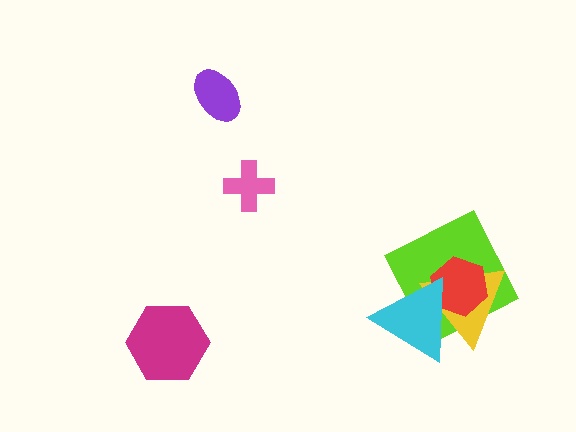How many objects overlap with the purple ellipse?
0 objects overlap with the purple ellipse.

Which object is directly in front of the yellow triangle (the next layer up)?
The red hexagon is directly in front of the yellow triangle.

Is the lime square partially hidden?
Yes, it is partially covered by another shape.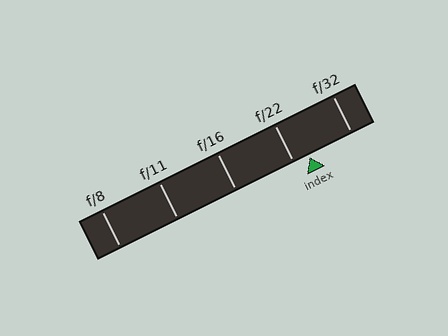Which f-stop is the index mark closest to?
The index mark is closest to f/22.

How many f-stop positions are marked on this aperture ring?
There are 5 f-stop positions marked.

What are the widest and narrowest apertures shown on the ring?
The widest aperture shown is f/8 and the narrowest is f/32.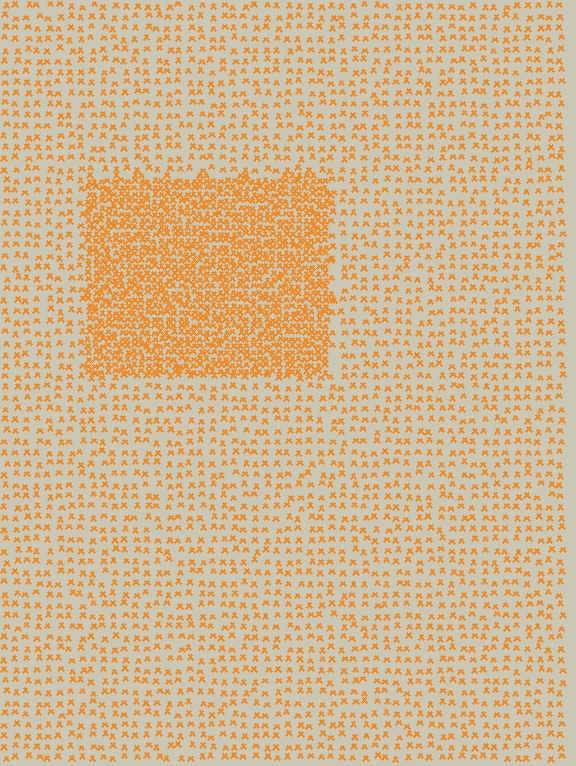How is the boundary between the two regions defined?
The boundary is defined by a change in element density (approximately 2.7x ratio). All elements are the same color, size, and shape.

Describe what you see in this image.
The image contains small orange elements arranged at two different densities. A rectangle-shaped region is visible where the elements are more densely packed than the surrounding area.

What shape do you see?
I see a rectangle.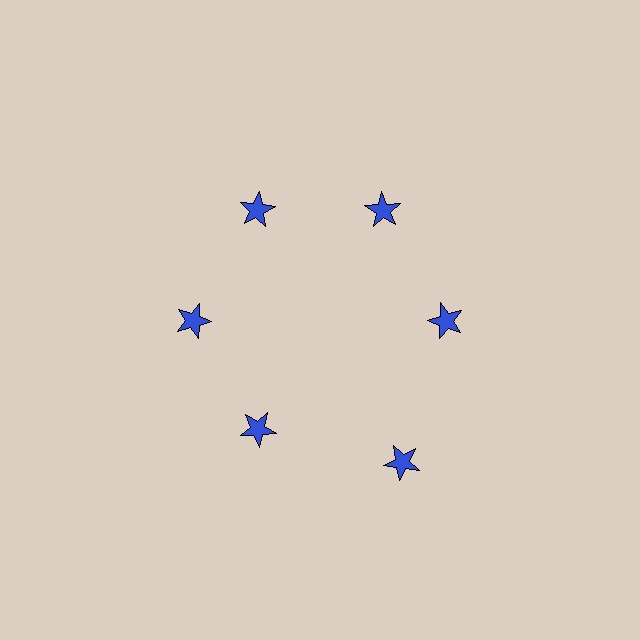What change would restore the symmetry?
The symmetry would be restored by moving it inward, back onto the ring so that all 6 stars sit at equal angles and equal distance from the center.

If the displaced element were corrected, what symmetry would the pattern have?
It would have 6-fold rotational symmetry — the pattern would map onto itself every 60 degrees.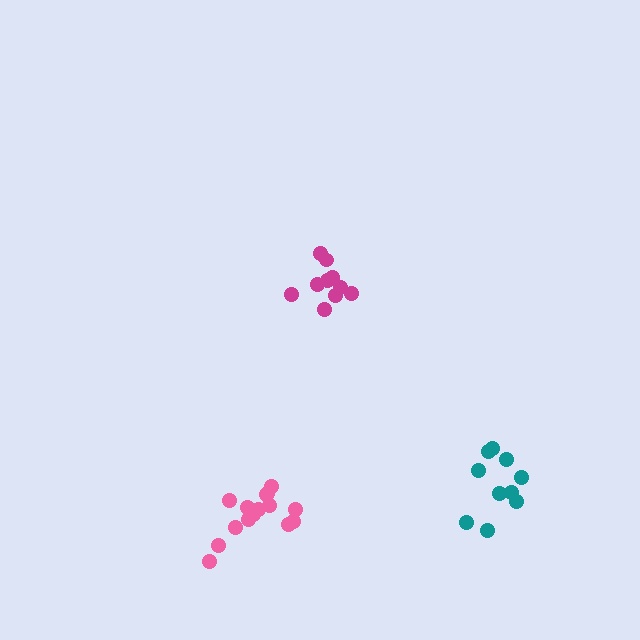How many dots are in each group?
Group 1: 15 dots, Group 2: 10 dots, Group 3: 10 dots (35 total).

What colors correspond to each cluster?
The clusters are colored: pink, teal, magenta.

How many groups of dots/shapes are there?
There are 3 groups.